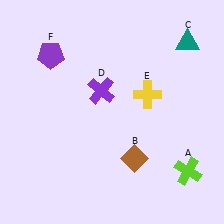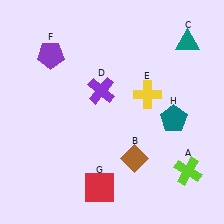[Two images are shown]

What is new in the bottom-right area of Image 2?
A teal pentagon (H) was added in the bottom-right area of Image 2.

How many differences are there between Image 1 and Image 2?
There are 2 differences between the two images.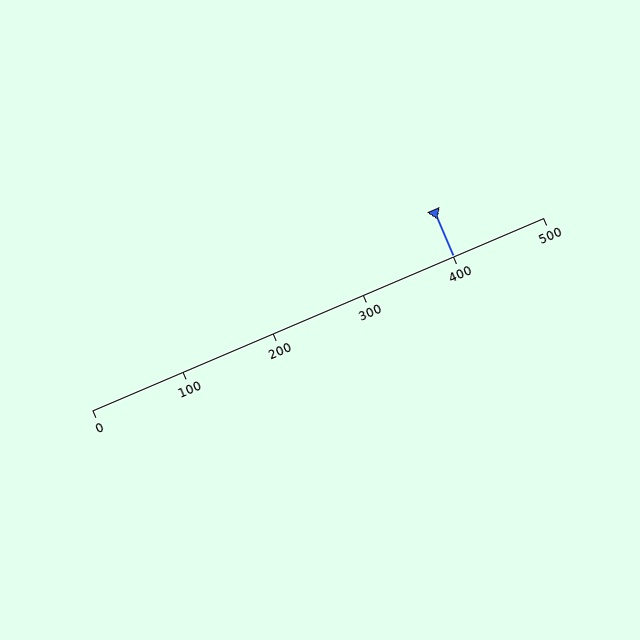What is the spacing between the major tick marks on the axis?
The major ticks are spaced 100 apart.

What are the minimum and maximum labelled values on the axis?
The axis runs from 0 to 500.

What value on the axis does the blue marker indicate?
The marker indicates approximately 400.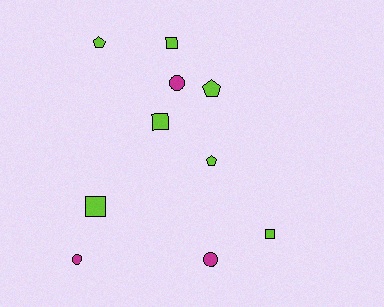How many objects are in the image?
There are 10 objects.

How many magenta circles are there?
There are 3 magenta circles.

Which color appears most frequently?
Lime, with 7 objects.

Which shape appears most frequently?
Square, with 4 objects.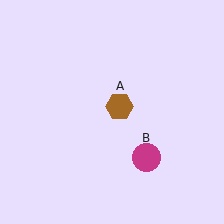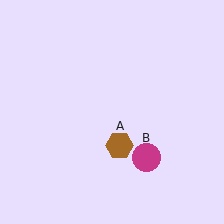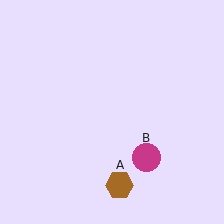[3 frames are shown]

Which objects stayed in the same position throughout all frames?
Magenta circle (object B) remained stationary.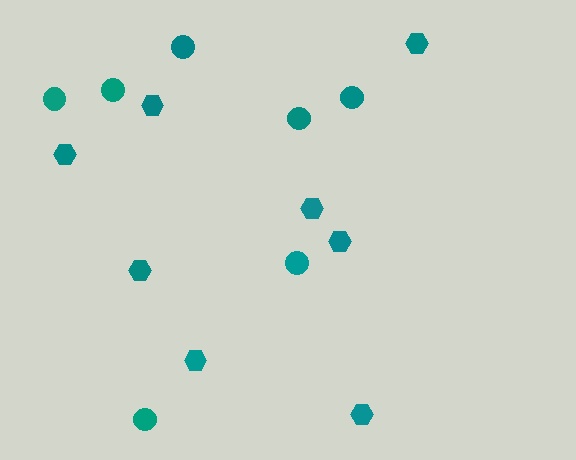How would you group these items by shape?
There are 2 groups: one group of circles (7) and one group of hexagons (8).